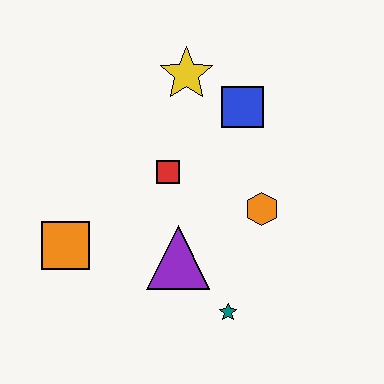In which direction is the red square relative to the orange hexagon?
The red square is to the left of the orange hexagon.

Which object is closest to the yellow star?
The blue square is closest to the yellow star.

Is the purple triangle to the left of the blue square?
Yes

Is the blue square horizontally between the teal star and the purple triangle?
No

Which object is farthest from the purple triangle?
The yellow star is farthest from the purple triangle.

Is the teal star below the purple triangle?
Yes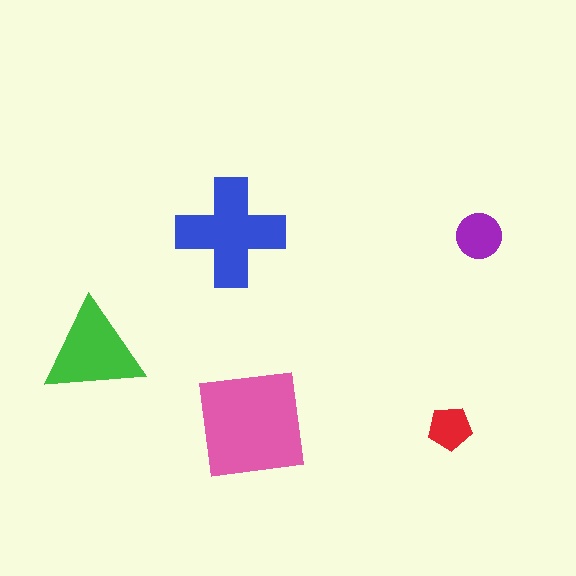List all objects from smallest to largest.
The red pentagon, the purple circle, the green triangle, the blue cross, the pink square.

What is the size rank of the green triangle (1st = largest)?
3rd.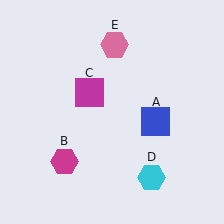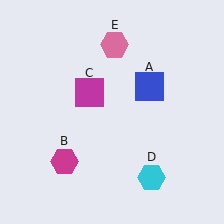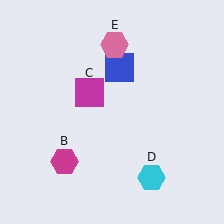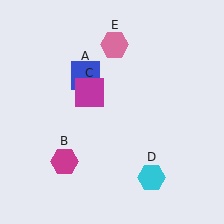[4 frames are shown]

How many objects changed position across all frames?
1 object changed position: blue square (object A).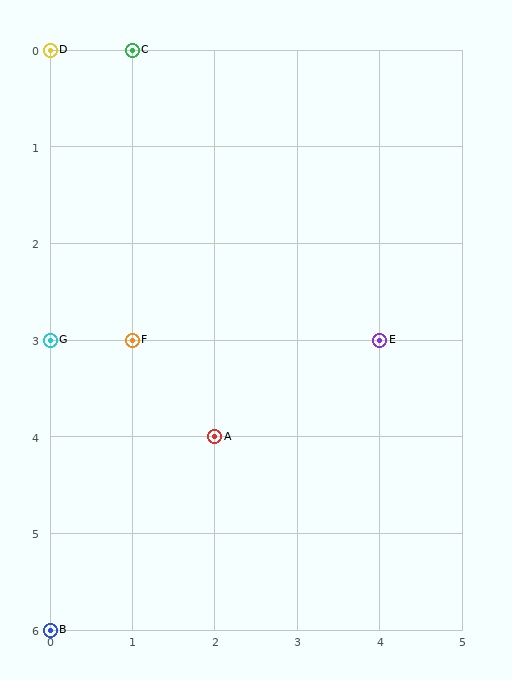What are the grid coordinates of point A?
Point A is at grid coordinates (2, 4).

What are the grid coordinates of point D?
Point D is at grid coordinates (0, 0).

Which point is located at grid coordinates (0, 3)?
Point G is at (0, 3).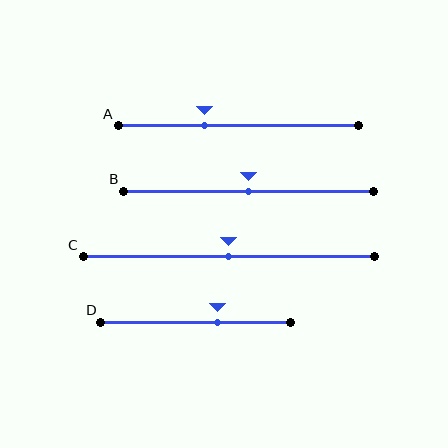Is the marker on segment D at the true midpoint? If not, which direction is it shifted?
No, the marker on segment D is shifted to the right by about 11% of the segment length.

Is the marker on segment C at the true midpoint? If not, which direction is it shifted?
Yes, the marker on segment C is at the true midpoint.